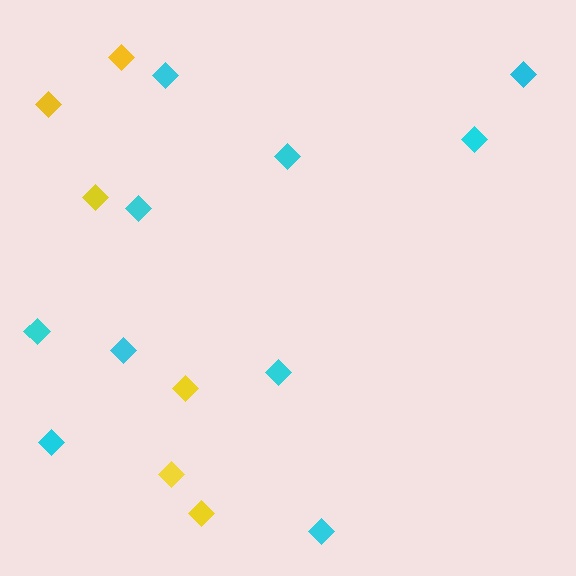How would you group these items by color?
There are 2 groups: one group of yellow diamonds (6) and one group of cyan diamonds (10).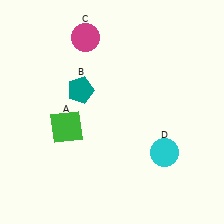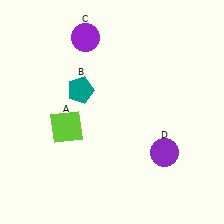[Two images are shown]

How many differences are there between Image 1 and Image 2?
There are 3 differences between the two images.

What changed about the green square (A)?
In Image 1, A is green. In Image 2, it changed to lime.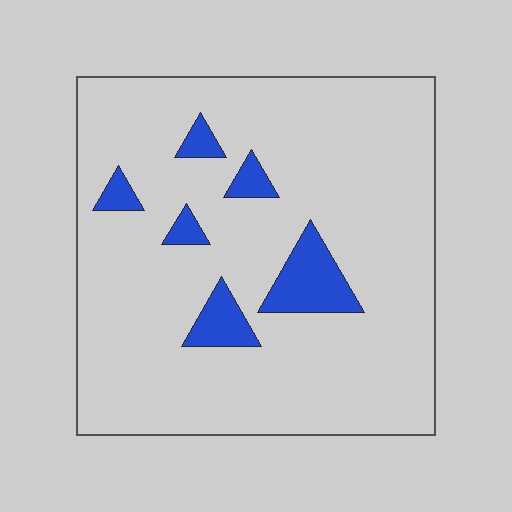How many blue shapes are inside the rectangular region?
6.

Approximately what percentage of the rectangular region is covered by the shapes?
Approximately 10%.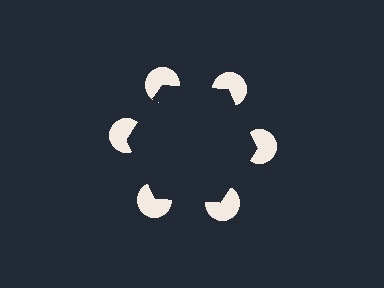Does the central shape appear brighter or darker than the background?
It typically appears slightly darker than the background, even though no actual brightness change is drawn.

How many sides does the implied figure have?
6 sides.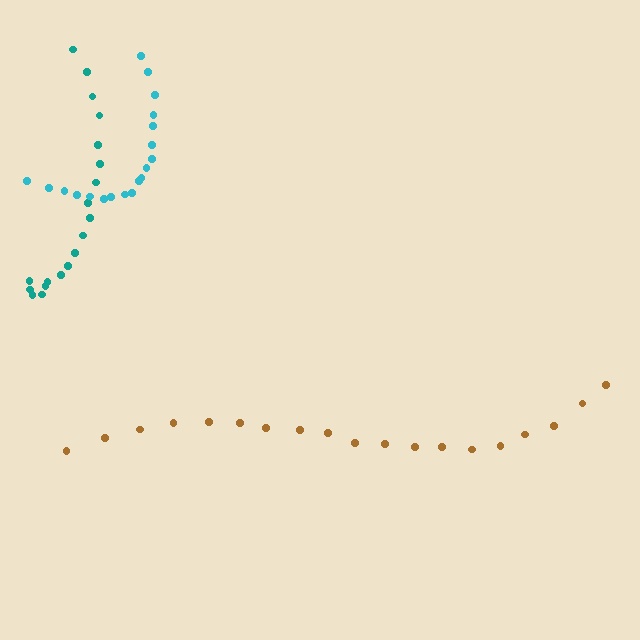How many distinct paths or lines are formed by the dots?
There are 3 distinct paths.